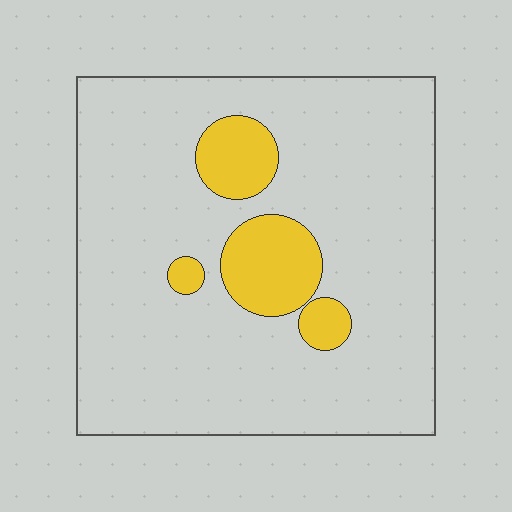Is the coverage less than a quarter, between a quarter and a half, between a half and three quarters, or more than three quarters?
Less than a quarter.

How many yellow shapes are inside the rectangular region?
4.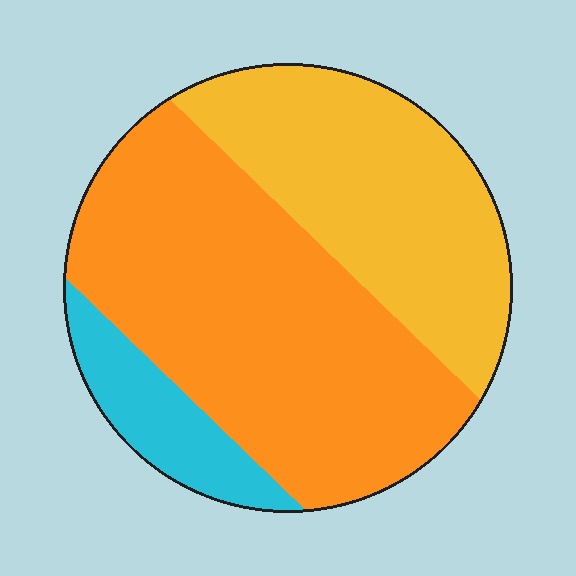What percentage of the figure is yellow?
Yellow takes up between a third and a half of the figure.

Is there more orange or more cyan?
Orange.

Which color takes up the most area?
Orange, at roughly 55%.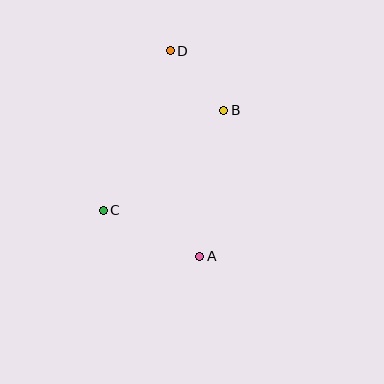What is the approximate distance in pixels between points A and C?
The distance between A and C is approximately 107 pixels.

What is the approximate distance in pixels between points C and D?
The distance between C and D is approximately 173 pixels.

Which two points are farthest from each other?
Points A and D are farthest from each other.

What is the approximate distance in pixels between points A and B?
The distance between A and B is approximately 148 pixels.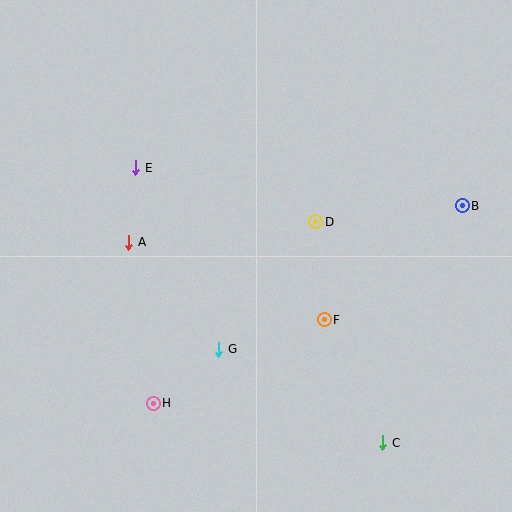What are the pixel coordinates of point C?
Point C is at (382, 443).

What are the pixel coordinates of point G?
Point G is at (219, 349).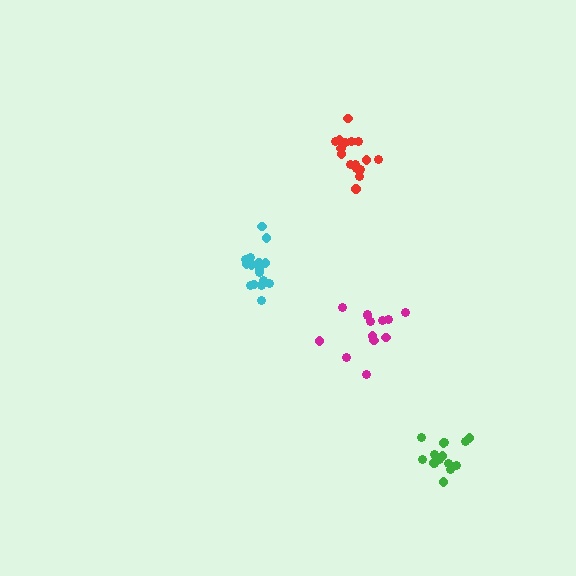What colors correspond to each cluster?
The clusters are colored: magenta, cyan, red, green.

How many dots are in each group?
Group 1: 13 dots, Group 2: 16 dots, Group 3: 16 dots, Group 4: 15 dots (60 total).